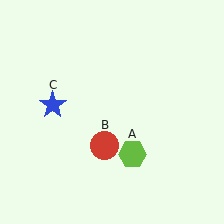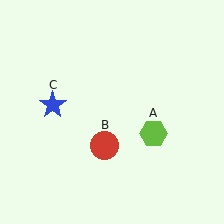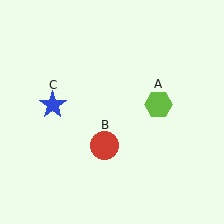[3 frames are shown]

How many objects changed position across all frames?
1 object changed position: lime hexagon (object A).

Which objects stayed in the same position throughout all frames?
Red circle (object B) and blue star (object C) remained stationary.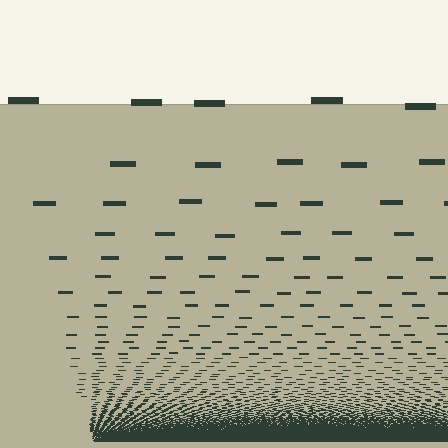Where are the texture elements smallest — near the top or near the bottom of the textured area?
Near the bottom.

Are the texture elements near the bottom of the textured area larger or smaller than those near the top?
Smaller. The gradient is inverted — elements near the bottom are smaller and denser.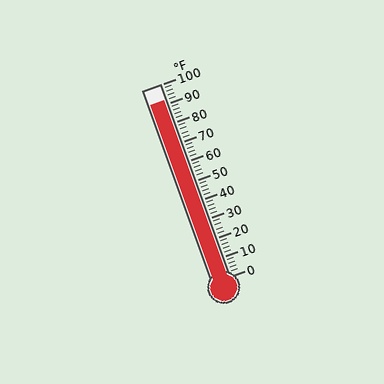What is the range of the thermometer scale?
The thermometer scale ranges from 0°F to 100°F.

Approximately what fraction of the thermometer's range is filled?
The thermometer is filled to approximately 90% of its range.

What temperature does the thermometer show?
The thermometer shows approximately 92°F.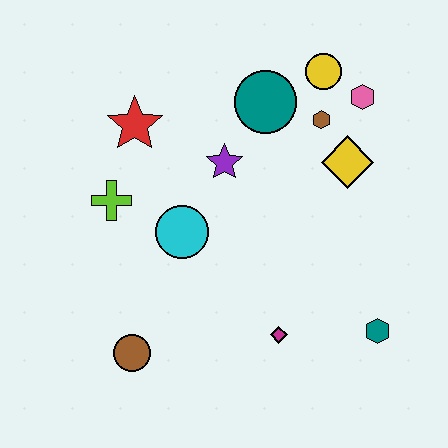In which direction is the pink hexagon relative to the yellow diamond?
The pink hexagon is above the yellow diamond.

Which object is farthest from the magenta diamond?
The yellow circle is farthest from the magenta diamond.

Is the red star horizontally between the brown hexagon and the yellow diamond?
No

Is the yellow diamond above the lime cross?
Yes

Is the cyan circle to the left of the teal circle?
Yes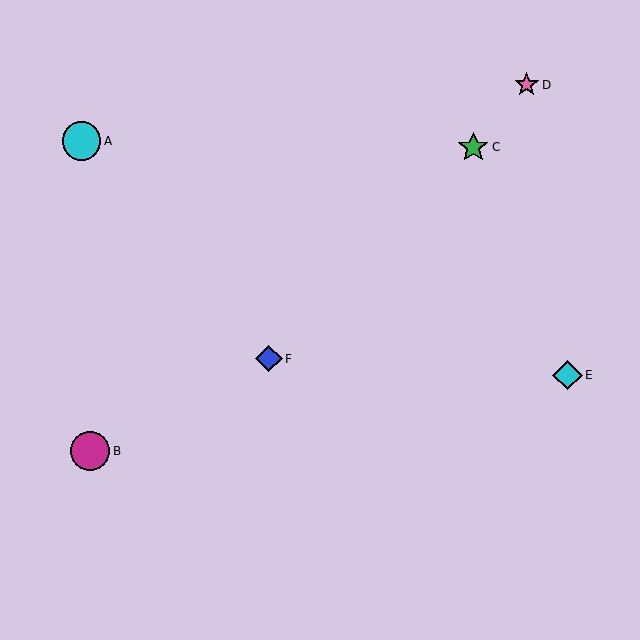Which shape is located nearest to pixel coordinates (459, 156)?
The green star (labeled C) at (473, 147) is nearest to that location.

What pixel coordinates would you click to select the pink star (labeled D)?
Click at (527, 85) to select the pink star D.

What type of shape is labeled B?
Shape B is a magenta circle.